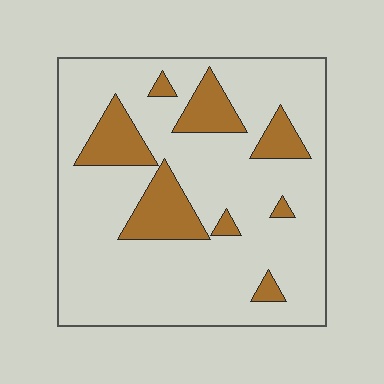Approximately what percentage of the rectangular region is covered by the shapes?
Approximately 20%.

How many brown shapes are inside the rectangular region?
8.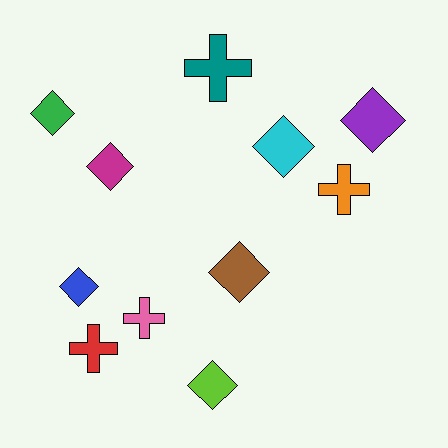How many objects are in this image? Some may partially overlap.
There are 11 objects.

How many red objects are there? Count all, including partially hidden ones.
There is 1 red object.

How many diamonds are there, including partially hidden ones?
There are 7 diamonds.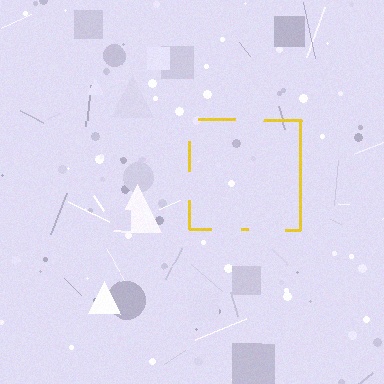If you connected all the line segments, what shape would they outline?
They would outline a square.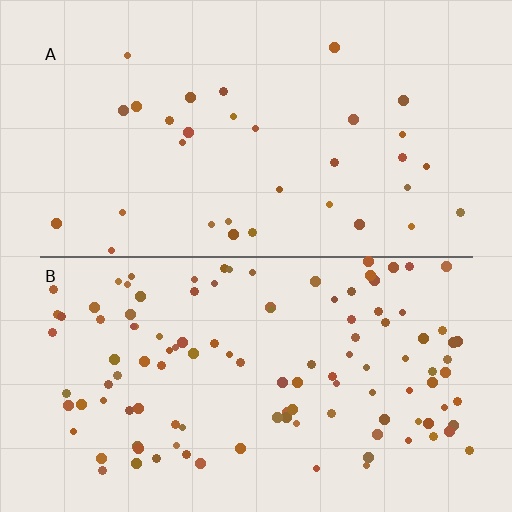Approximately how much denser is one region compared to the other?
Approximately 3.6× — region B over region A.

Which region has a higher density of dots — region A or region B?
B (the bottom).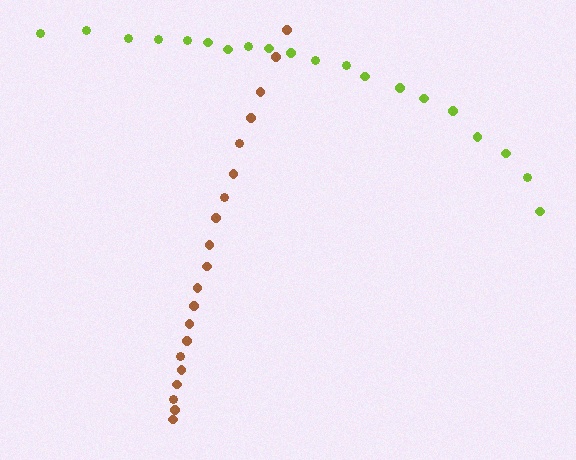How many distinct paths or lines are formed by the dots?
There are 2 distinct paths.